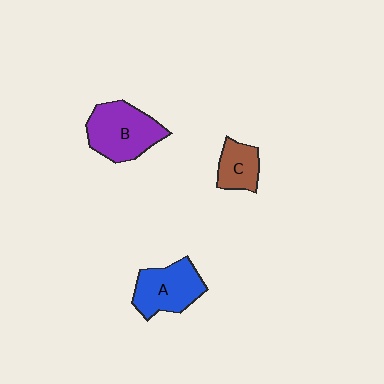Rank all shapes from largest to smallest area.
From largest to smallest: B (purple), A (blue), C (brown).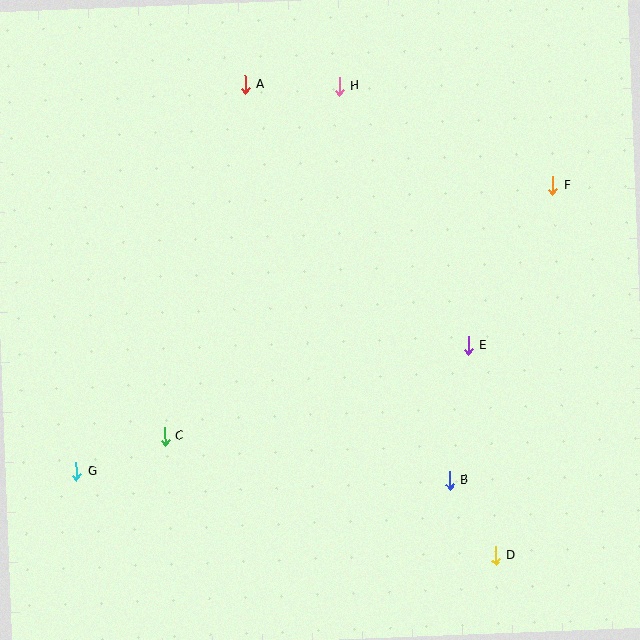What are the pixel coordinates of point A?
Point A is at (245, 85).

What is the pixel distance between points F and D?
The distance between F and D is 374 pixels.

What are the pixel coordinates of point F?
Point F is at (553, 186).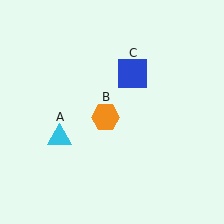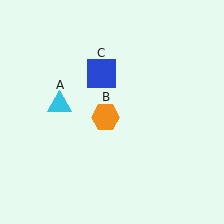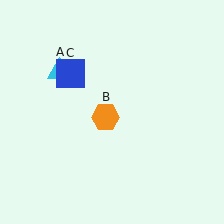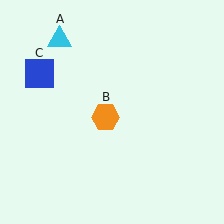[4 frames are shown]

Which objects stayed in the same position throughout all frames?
Orange hexagon (object B) remained stationary.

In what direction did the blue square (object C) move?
The blue square (object C) moved left.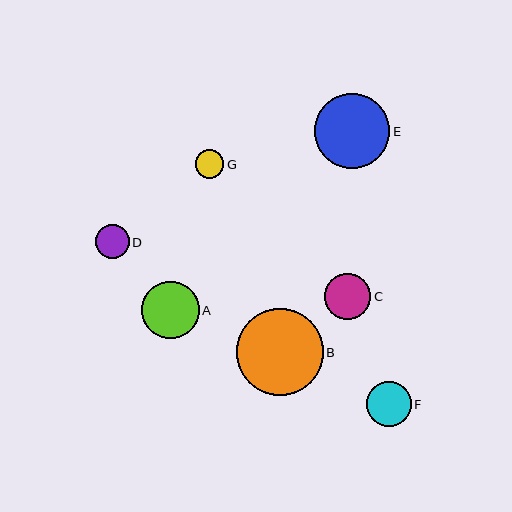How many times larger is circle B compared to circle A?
Circle B is approximately 1.5 times the size of circle A.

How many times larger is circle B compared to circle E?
Circle B is approximately 1.1 times the size of circle E.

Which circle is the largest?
Circle B is the largest with a size of approximately 86 pixels.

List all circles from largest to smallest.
From largest to smallest: B, E, A, C, F, D, G.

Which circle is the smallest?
Circle G is the smallest with a size of approximately 29 pixels.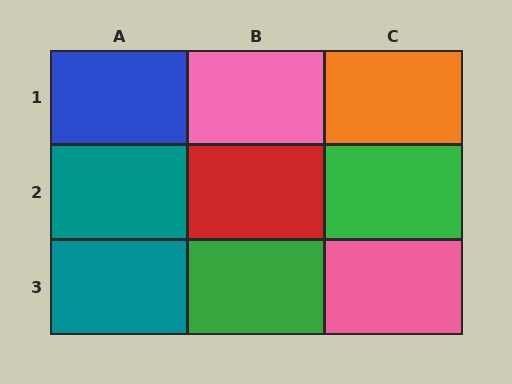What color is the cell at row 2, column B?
Red.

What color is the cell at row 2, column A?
Teal.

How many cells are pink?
2 cells are pink.